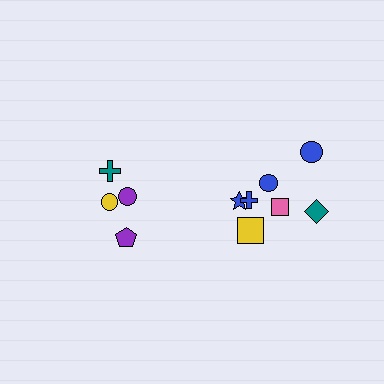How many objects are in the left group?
There are 4 objects.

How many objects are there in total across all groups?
There are 11 objects.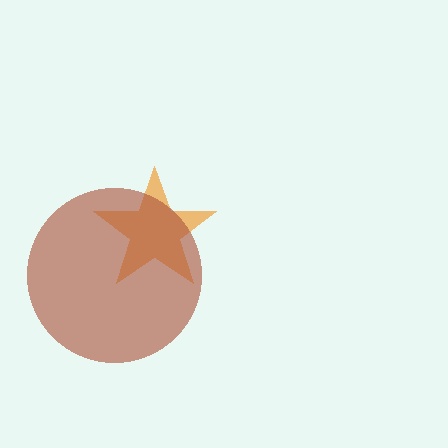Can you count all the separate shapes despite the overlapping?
Yes, there are 2 separate shapes.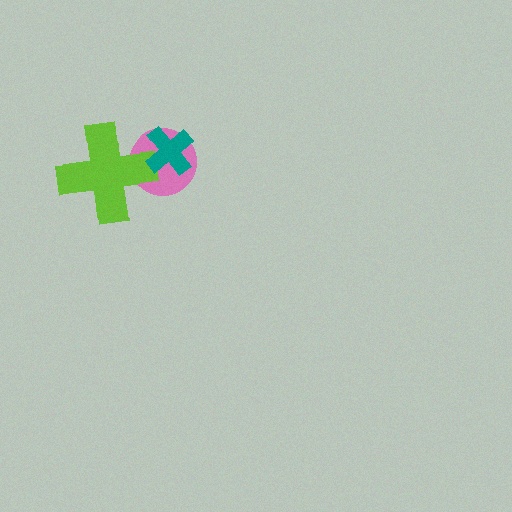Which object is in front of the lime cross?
The teal cross is in front of the lime cross.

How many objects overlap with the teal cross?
2 objects overlap with the teal cross.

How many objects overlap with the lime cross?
2 objects overlap with the lime cross.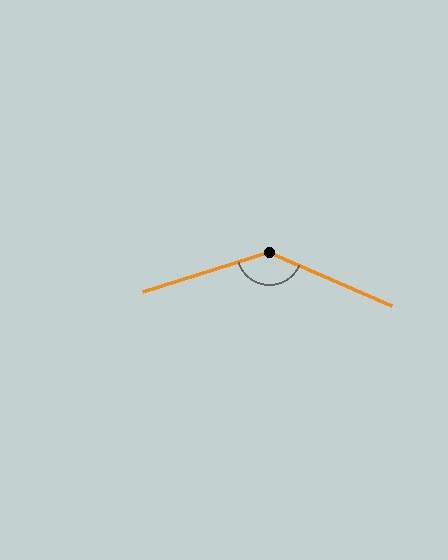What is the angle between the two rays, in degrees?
Approximately 139 degrees.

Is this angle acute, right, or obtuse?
It is obtuse.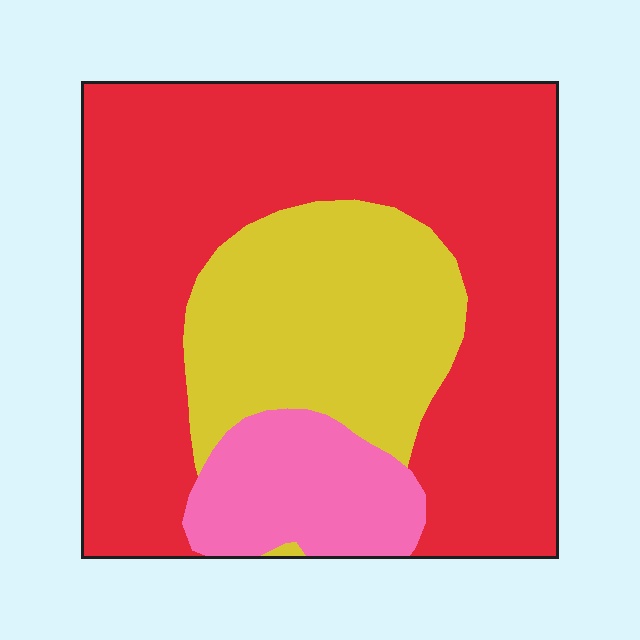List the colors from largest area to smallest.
From largest to smallest: red, yellow, pink.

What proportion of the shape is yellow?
Yellow takes up between a sixth and a third of the shape.